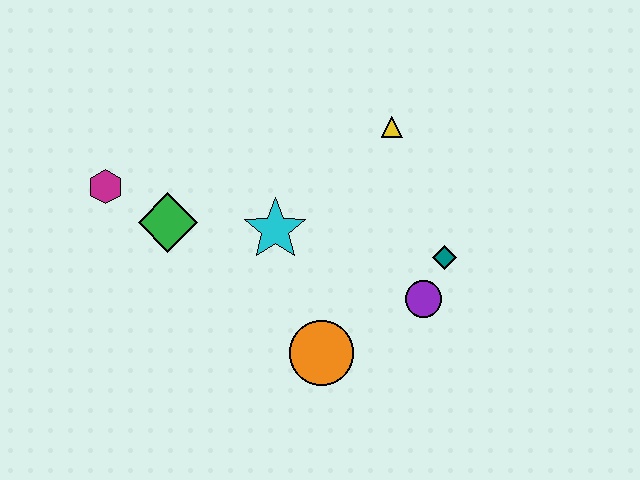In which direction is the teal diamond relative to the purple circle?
The teal diamond is above the purple circle.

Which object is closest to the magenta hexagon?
The green diamond is closest to the magenta hexagon.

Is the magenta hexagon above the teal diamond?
Yes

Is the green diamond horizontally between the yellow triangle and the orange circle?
No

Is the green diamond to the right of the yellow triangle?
No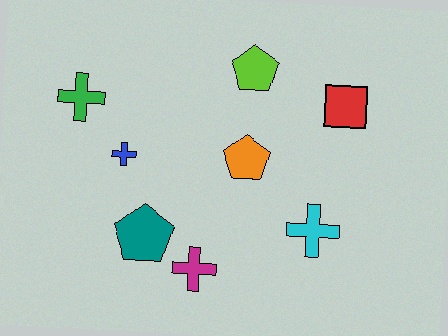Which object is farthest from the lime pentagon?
The magenta cross is farthest from the lime pentagon.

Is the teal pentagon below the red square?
Yes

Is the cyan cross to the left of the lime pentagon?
No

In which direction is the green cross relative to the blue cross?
The green cross is above the blue cross.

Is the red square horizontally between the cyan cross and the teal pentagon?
No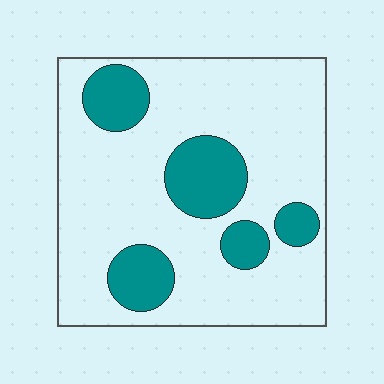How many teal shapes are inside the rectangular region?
5.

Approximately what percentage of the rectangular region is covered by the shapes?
Approximately 20%.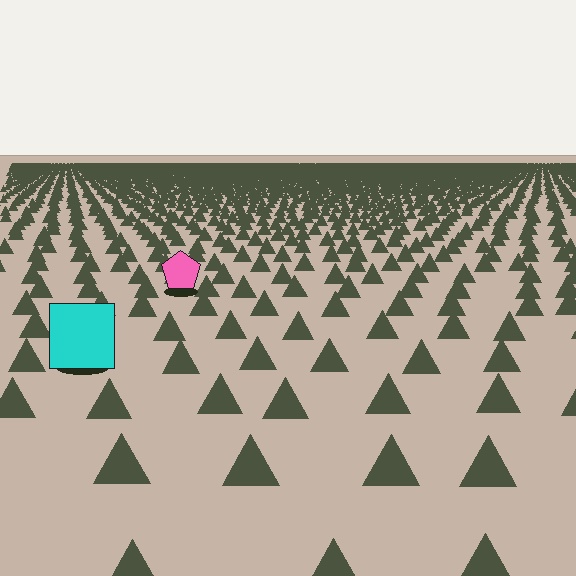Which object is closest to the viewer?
The cyan square is closest. The texture marks near it are larger and more spread out.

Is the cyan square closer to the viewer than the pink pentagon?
Yes. The cyan square is closer — you can tell from the texture gradient: the ground texture is coarser near it.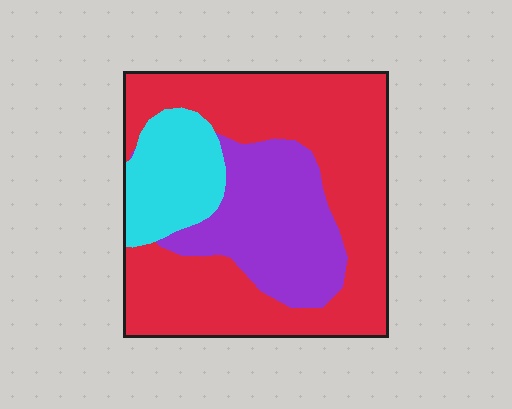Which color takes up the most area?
Red, at roughly 60%.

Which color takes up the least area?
Cyan, at roughly 15%.